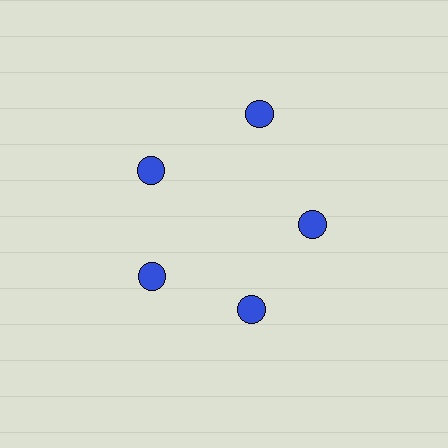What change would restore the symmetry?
The symmetry would be restored by moving it inward, back onto the ring so that all 5 circles sit at equal angles and equal distance from the center.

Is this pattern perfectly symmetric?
No. The 5 blue circles are arranged in a ring, but one element near the 1 o'clock position is pushed outward from the center, breaking the 5-fold rotational symmetry.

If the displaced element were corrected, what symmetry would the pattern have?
It would have 5-fold rotational symmetry — the pattern would map onto itself every 72 degrees.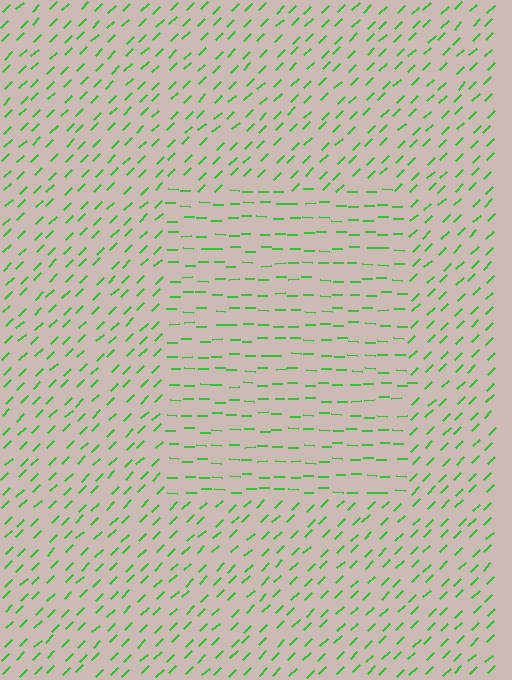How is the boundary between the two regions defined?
The boundary is defined purely by a change in line orientation (approximately 45 degrees difference). All lines are the same color and thickness.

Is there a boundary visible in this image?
Yes, there is a texture boundary formed by a change in line orientation.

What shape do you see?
I see a rectangle.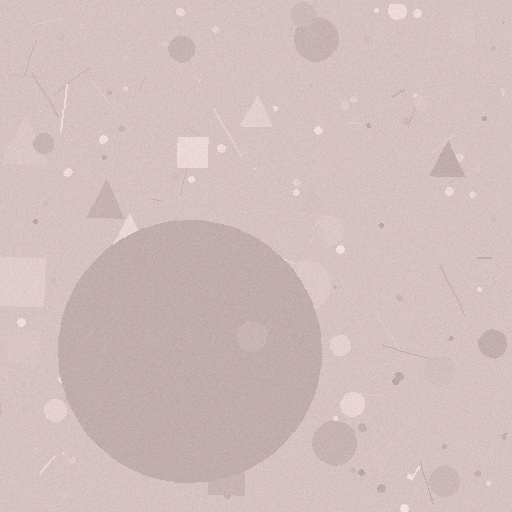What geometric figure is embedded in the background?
A circle is embedded in the background.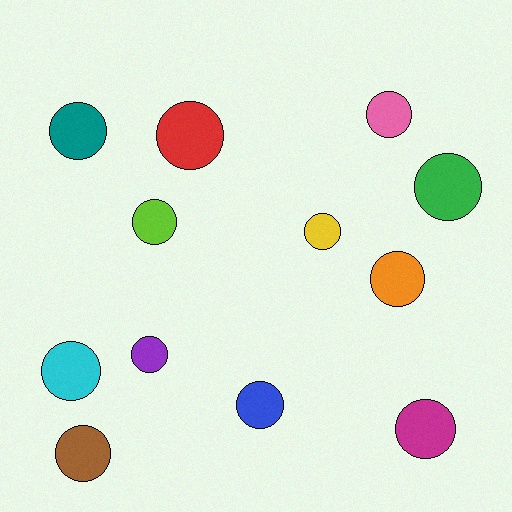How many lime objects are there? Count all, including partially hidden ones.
There is 1 lime object.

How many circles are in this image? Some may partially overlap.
There are 12 circles.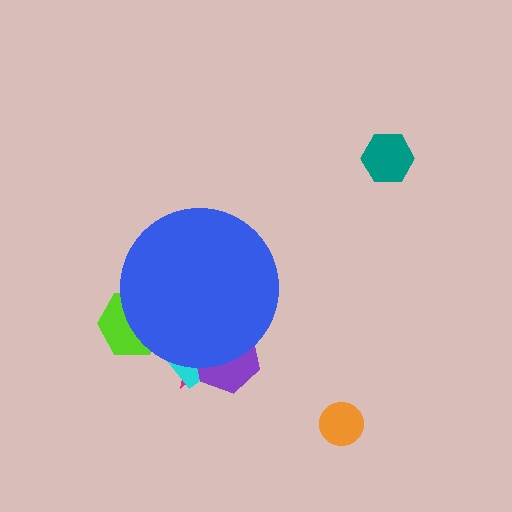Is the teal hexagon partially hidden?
No, the teal hexagon is fully visible.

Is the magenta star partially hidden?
Yes, the magenta star is partially hidden behind the blue circle.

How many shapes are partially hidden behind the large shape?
4 shapes are partially hidden.